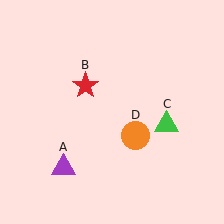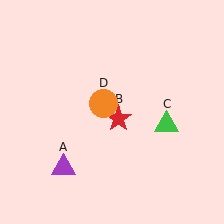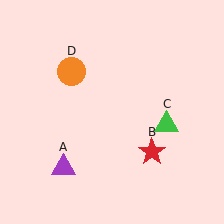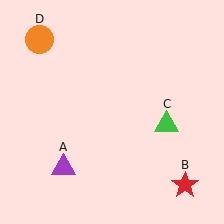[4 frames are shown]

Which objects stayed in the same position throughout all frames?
Purple triangle (object A) and green triangle (object C) remained stationary.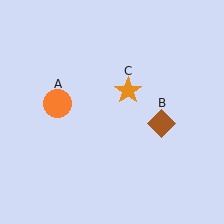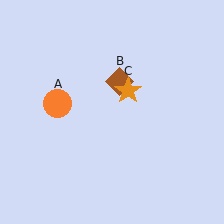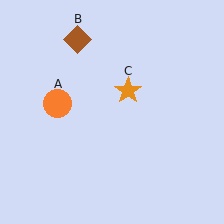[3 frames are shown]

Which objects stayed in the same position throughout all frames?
Orange circle (object A) and orange star (object C) remained stationary.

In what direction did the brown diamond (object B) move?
The brown diamond (object B) moved up and to the left.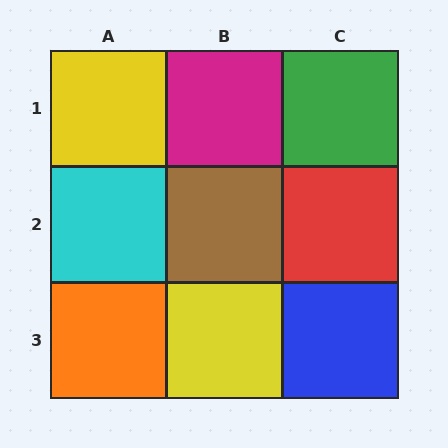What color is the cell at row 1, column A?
Yellow.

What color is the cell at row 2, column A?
Cyan.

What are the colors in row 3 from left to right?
Orange, yellow, blue.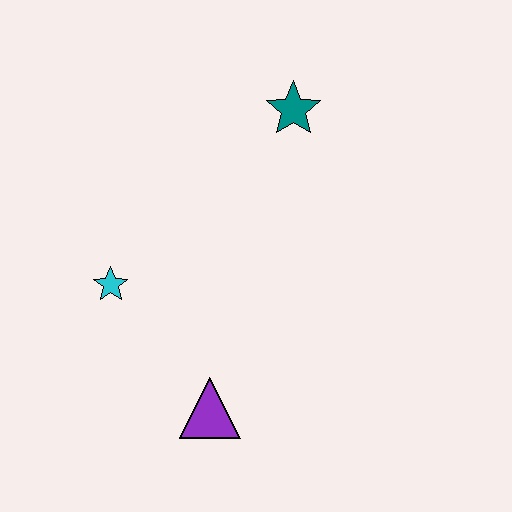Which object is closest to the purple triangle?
The cyan star is closest to the purple triangle.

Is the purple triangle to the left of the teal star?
Yes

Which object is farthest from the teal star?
The purple triangle is farthest from the teal star.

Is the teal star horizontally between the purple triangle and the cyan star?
No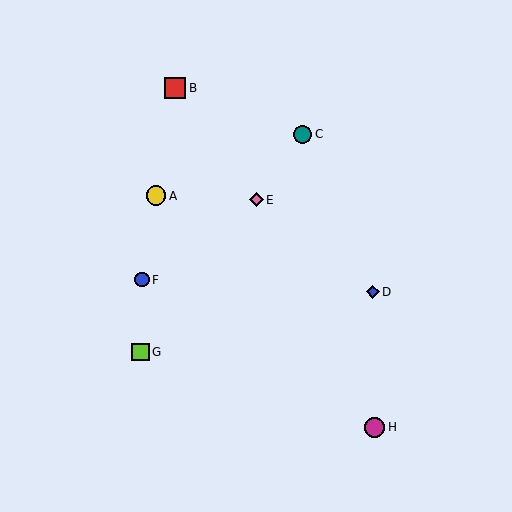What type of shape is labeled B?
Shape B is a red square.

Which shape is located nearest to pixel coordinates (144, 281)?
The blue circle (labeled F) at (142, 280) is nearest to that location.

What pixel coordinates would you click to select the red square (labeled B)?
Click at (175, 88) to select the red square B.